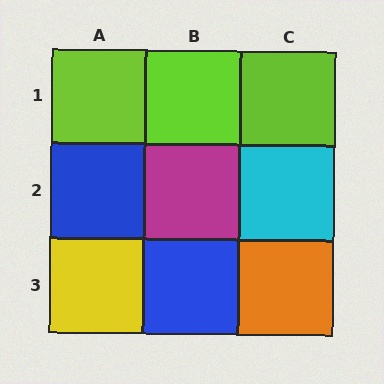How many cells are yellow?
1 cell is yellow.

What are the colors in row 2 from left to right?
Blue, magenta, cyan.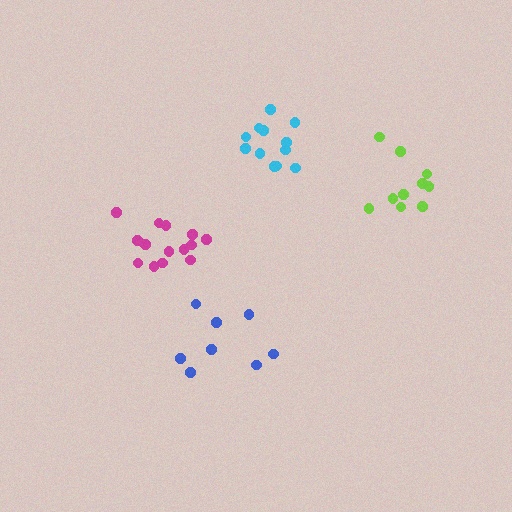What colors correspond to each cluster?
The clusters are colored: magenta, cyan, blue, lime.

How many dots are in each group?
Group 1: 14 dots, Group 2: 12 dots, Group 3: 8 dots, Group 4: 10 dots (44 total).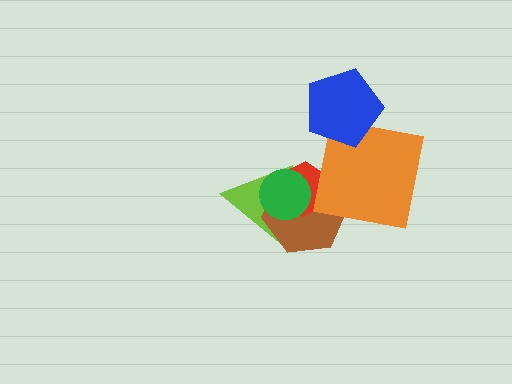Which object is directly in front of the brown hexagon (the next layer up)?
The red hexagon is directly in front of the brown hexagon.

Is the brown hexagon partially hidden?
Yes, it is partially covered by another shape.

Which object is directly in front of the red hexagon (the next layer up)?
The orange square is directly in front of the red hexagon.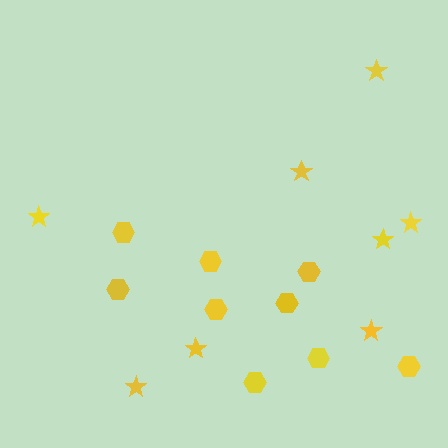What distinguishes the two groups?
There are 2 groups: one group of stars (8) and one group of hexagons (9).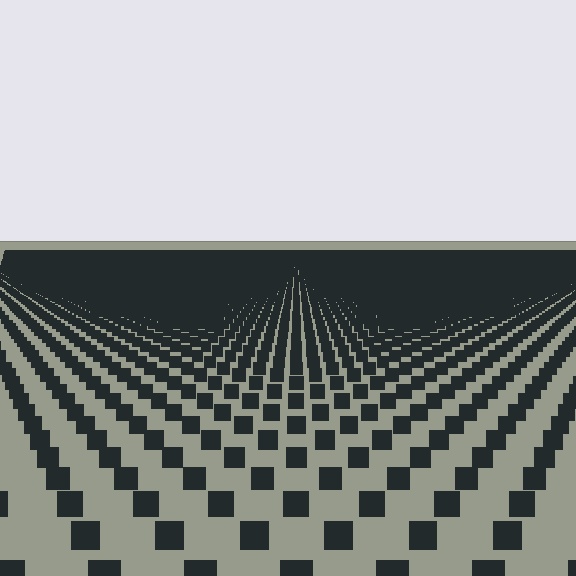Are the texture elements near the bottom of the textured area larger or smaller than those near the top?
Larger. Near the bottom, elements are closer to the viewer and appear at a bigger on-screen size.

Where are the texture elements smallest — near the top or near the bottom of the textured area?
Near the top.